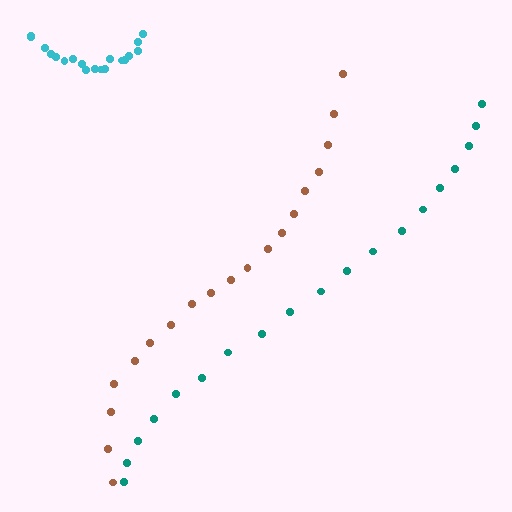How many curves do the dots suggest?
There are 3 distinct paths.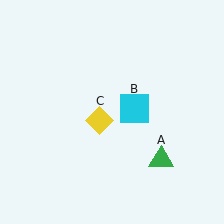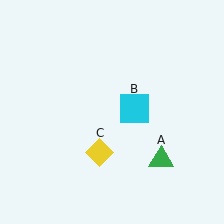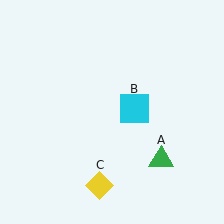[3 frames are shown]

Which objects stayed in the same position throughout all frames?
Green triangle (object A) and cyan square (object B) remained stationary.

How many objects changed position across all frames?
1 object changed position: yellow diamond (object C).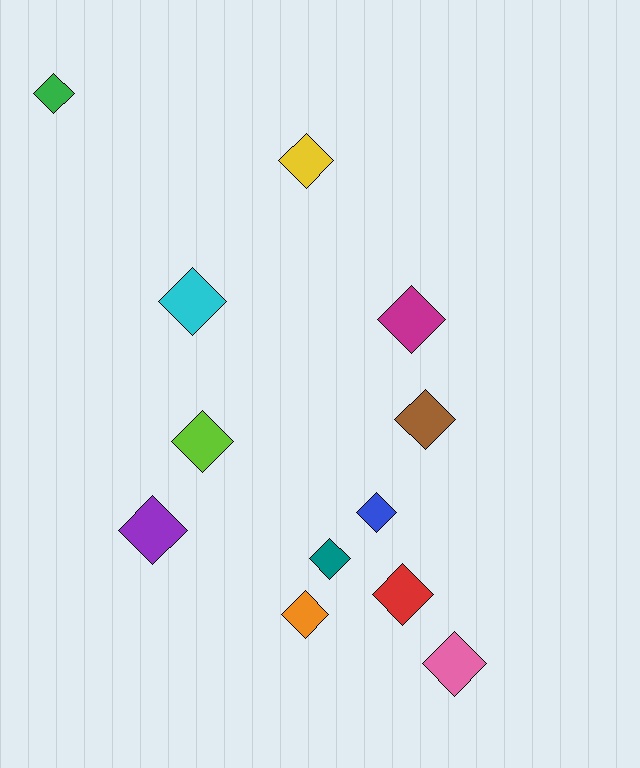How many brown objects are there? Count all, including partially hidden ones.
There is 1 brown object.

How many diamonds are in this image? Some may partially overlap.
There are 12 diamonds.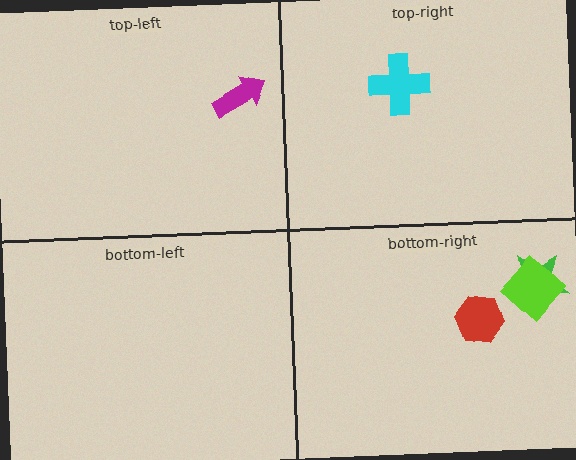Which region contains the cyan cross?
The top-right region.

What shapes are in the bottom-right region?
The green star, the red hexagon, the lime diamond.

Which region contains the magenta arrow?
The top-left region.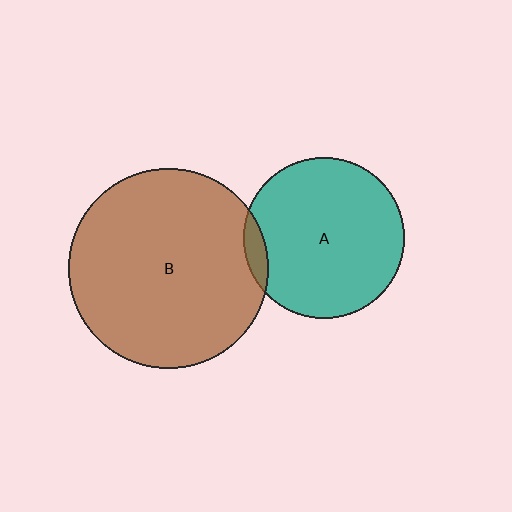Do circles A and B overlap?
Yes.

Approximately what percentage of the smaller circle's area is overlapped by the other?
Approximately 5%.